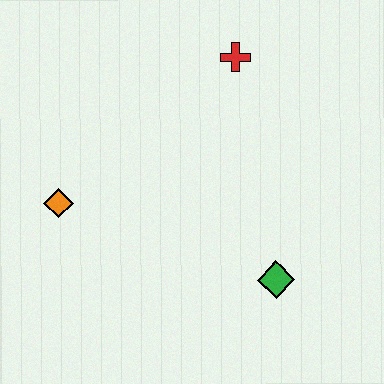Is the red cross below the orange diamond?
No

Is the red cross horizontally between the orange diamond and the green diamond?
Yes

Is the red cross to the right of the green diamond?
No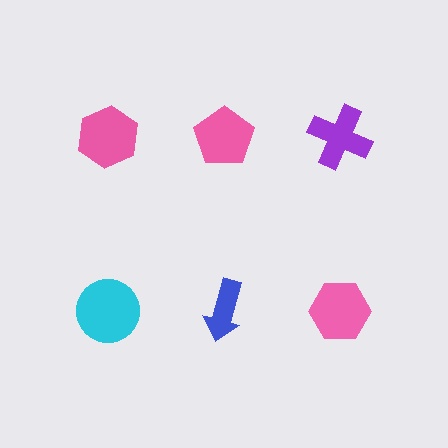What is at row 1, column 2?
A pink pentagon.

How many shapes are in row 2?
3 shapes.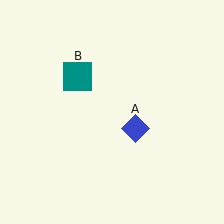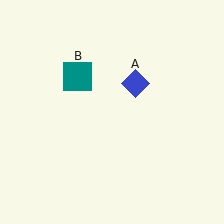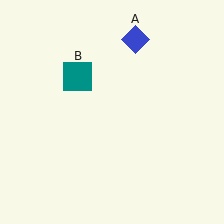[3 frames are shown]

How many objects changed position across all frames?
1 object changed position: blue diamond (object A).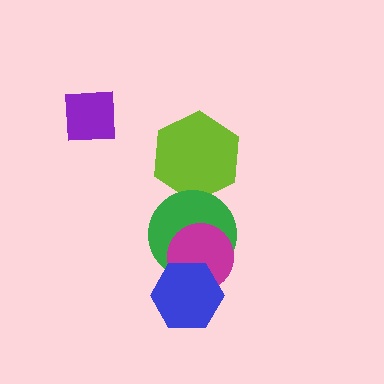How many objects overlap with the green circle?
3 objects overlap with the green circle.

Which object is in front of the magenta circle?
The blue hexagon is in front of the magenta circle.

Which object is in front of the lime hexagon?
The green circle is in front of the lime hexagon.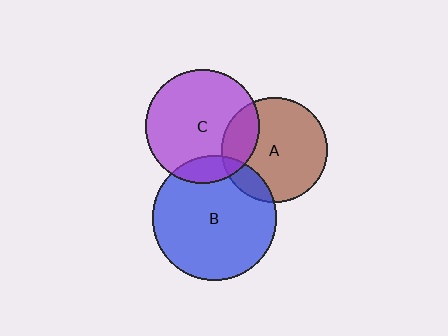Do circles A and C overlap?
Yes.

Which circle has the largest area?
Circle B (blue).